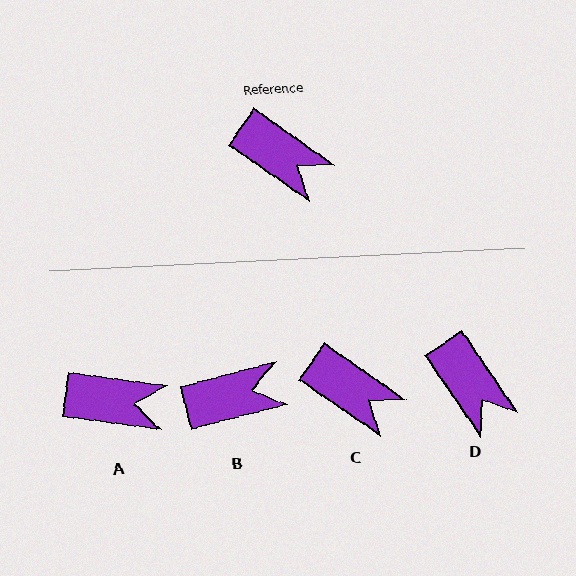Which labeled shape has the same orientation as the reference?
C.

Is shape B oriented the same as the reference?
No, it is off by about 50 degrees.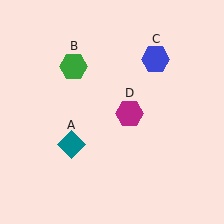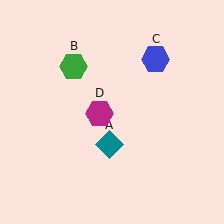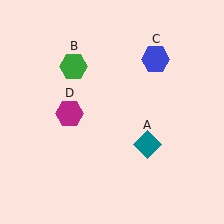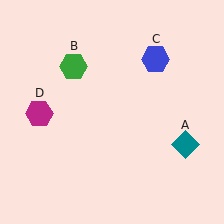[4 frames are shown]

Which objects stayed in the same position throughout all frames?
Green hexagon (object B) and blue hexagon (object C) remained stationary.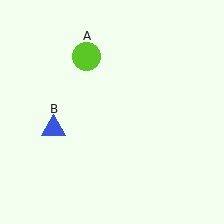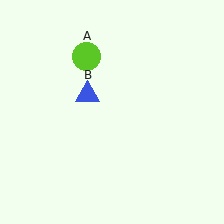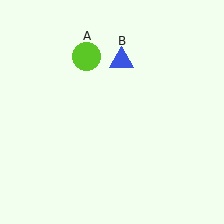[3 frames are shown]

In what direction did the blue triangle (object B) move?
The blue triangle (object B) moved up and to the right.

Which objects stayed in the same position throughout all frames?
Lime circle (object A) remained stationary.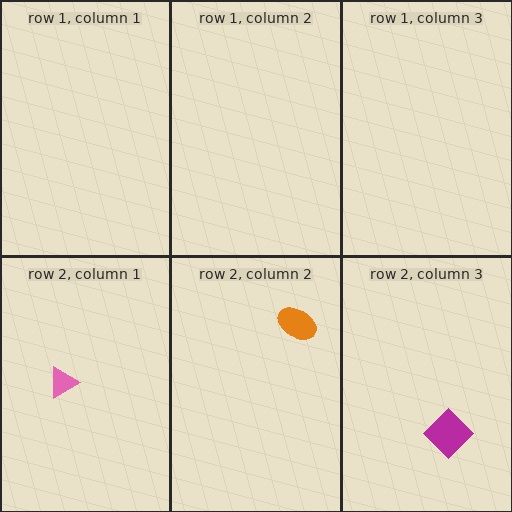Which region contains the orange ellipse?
The row 2, column 2 region.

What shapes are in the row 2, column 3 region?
The magenta diamond.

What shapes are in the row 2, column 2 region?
The orange ellipse.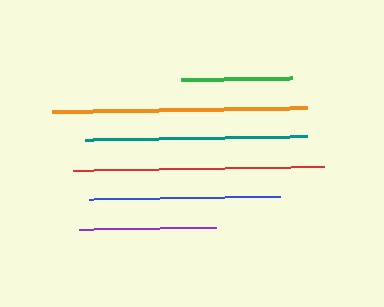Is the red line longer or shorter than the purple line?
The red line is longer than the purple line.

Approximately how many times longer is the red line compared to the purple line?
The red line is approximately 1.8 times the length of the purple line.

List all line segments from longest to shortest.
From longest to shortest: orange, red, teal, blue, purple, green.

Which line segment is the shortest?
The green line is the shortest at approximately 112 pixels.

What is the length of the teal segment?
The teal segment is approximately 222 pixels long.